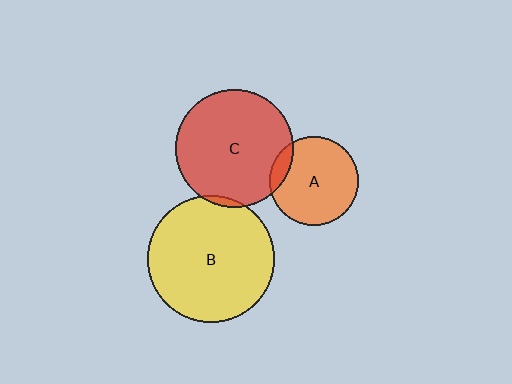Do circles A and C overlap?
Yes.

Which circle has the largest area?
Circle B (yellow).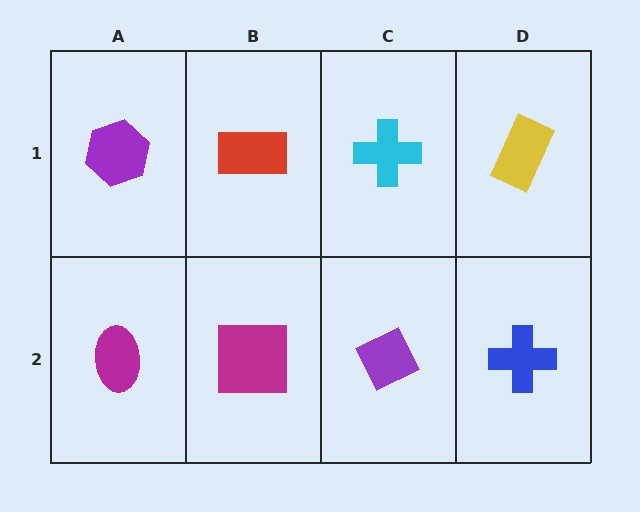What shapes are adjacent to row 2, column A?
A purple hexagon (row 1, column A), a magenta square (row 2, column B).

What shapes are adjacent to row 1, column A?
A magenta ellipse (row 2, column A), a red rectangle (row 1, column B).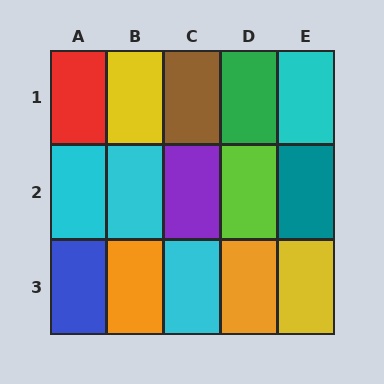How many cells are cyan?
4 cells are cyan.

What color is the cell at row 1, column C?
Brown.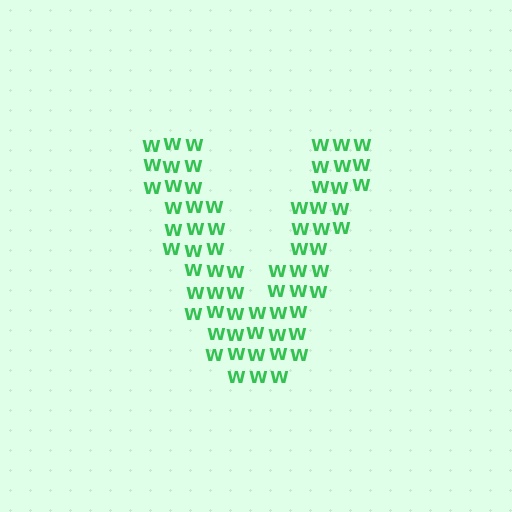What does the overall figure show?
The overall figure shows the letter V.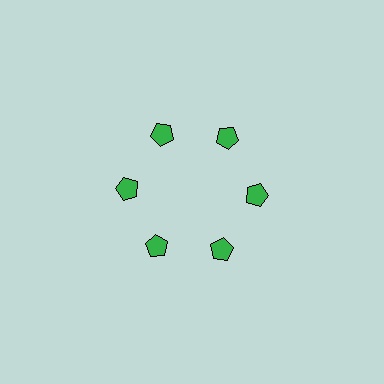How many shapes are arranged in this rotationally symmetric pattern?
There are 6 shapes, arranged in 6 groups of 1.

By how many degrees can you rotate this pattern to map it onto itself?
The pattern maps onto itself every 60 degrees of rotation.